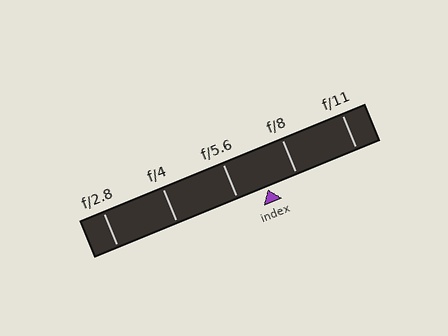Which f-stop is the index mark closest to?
The index mark is closest to f/8.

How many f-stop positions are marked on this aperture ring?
There are 5 f-stop positions marked.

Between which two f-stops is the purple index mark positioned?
The index mark is between f/5.6 and f/8.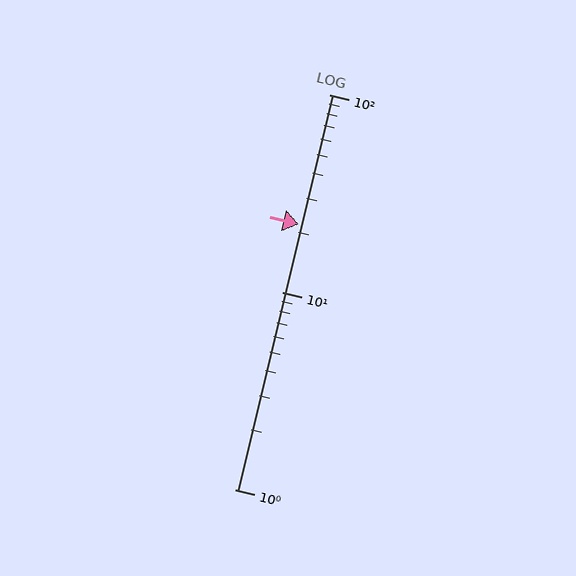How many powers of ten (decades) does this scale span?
The scale spans 2 decades, from 1 to 100.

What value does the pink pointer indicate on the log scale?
The pointer indicates approximately 22.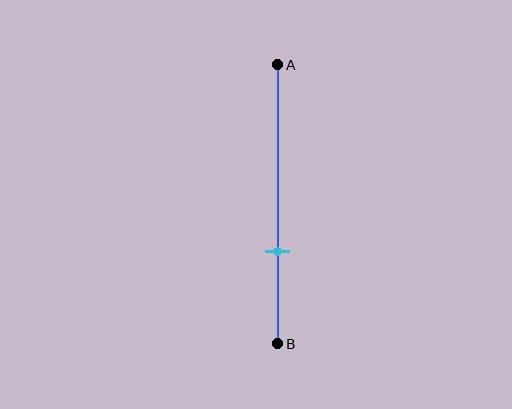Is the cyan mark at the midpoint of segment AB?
No, the mark is at about 65% from A, not at the 50% midpoint.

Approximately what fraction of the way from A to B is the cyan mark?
The cyan mark is approximately 65% of the way from A to B.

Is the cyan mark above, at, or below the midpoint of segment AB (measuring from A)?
The cyan mark is below the midpoint of segment AB.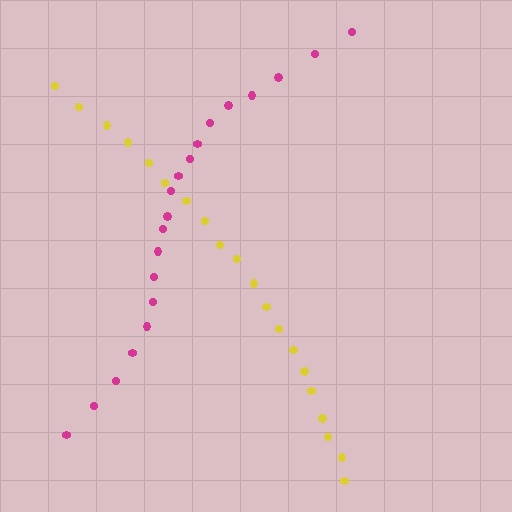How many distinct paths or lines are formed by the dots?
There are 2 distinct paths.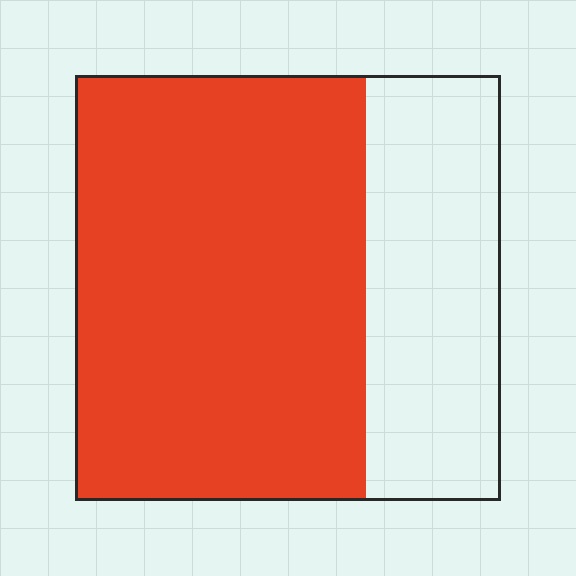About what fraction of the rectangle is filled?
About two thirds (2/3).